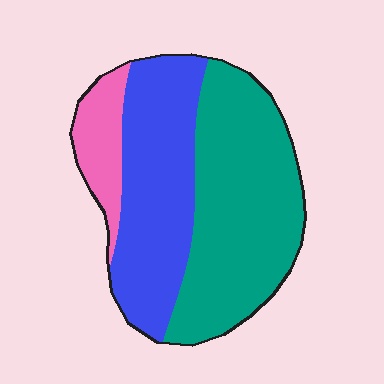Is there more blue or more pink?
Blue.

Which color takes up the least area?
Pink, at roughly 10%.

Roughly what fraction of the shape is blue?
Blue takes up about three eighths (3/8) of the shape.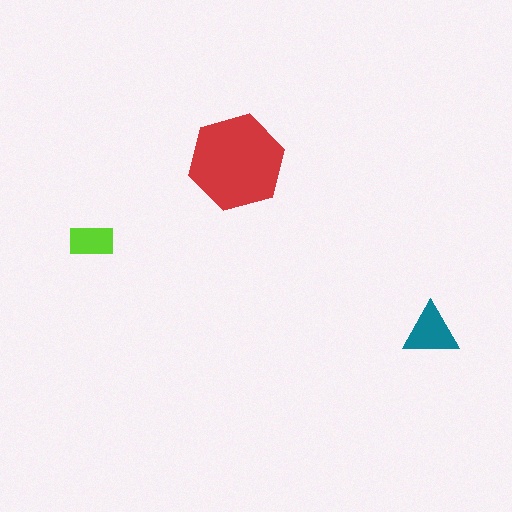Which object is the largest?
The red hexagon.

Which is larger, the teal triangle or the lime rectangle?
The teal triangle.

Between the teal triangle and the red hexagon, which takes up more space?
The red hexagon.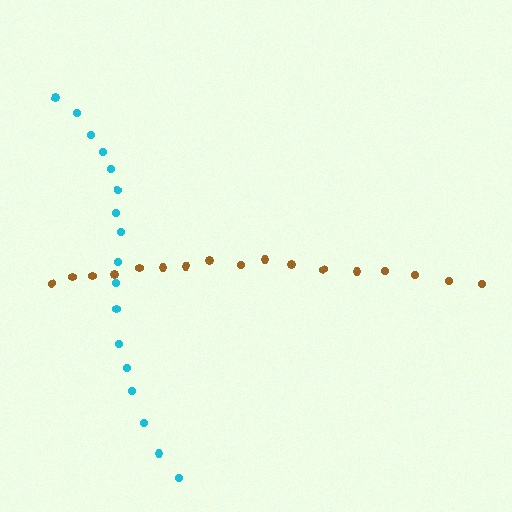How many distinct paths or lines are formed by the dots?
There are 2 distinct paths.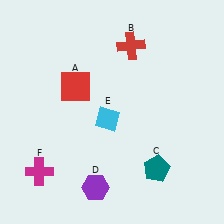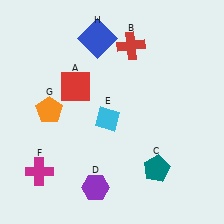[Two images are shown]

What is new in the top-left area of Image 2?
A blue square (H) was added in the top-left area of Image 2.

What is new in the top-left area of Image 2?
An orange pentagon (G) was added in the top-left area of Image 2.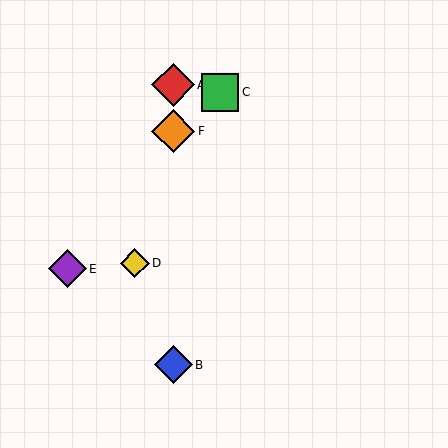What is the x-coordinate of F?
Object F is at x≈173.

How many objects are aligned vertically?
3 objects (A, B, F) are aligned vertically.